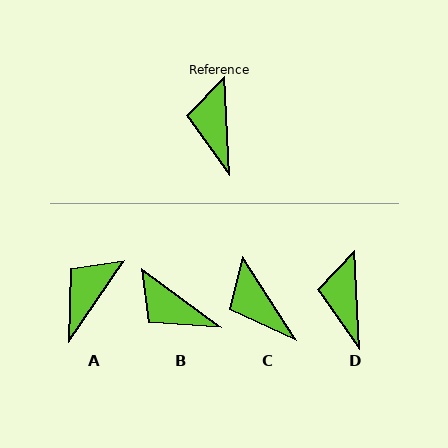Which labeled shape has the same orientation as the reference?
D.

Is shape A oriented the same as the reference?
No, it is off by about 37 degrees.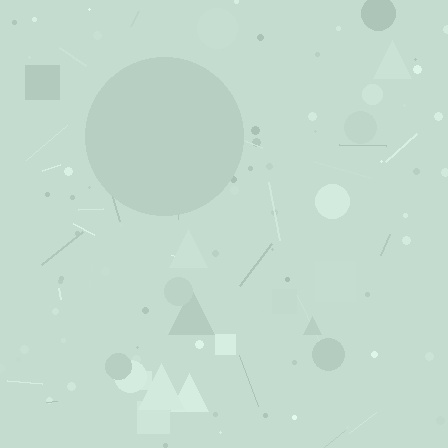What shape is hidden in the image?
A circle is hidden in the image.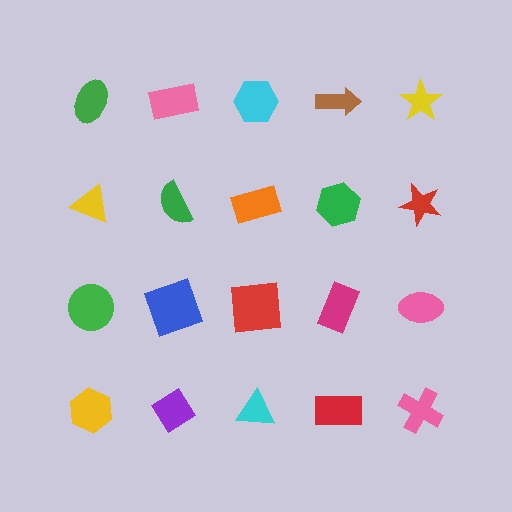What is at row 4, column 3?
A cyan triangle.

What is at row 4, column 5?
A pink cross.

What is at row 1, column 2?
A pink rectangle.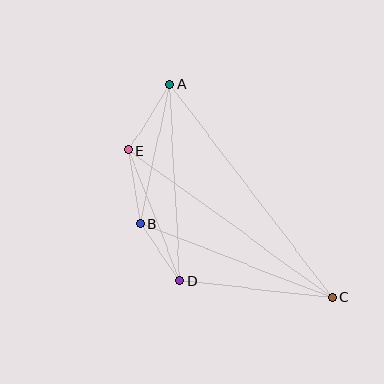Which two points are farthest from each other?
Points A and C are farthest from each other.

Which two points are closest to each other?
Points B and D are closest to each other.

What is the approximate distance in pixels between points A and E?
The distance between A and E is approximately 78 pixels.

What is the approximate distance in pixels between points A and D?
The distance between A and D is approximately 197 pixels.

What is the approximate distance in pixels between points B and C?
The distance between B and C is approximately 206 pixels.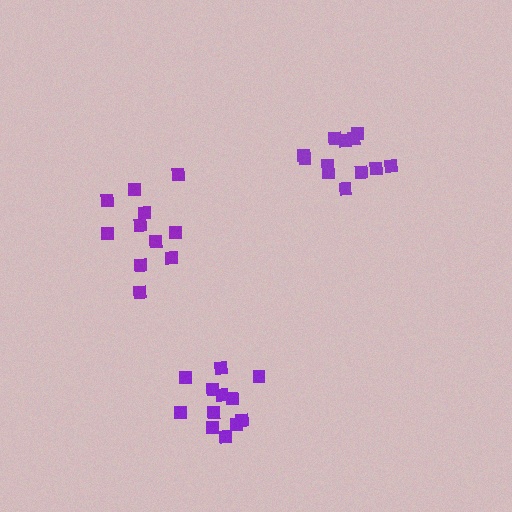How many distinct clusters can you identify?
There are 3 distinct clusters.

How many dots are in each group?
Group 1: 12 dots, Group 2: 12 dots, Group 3: 11 dots (35 total).